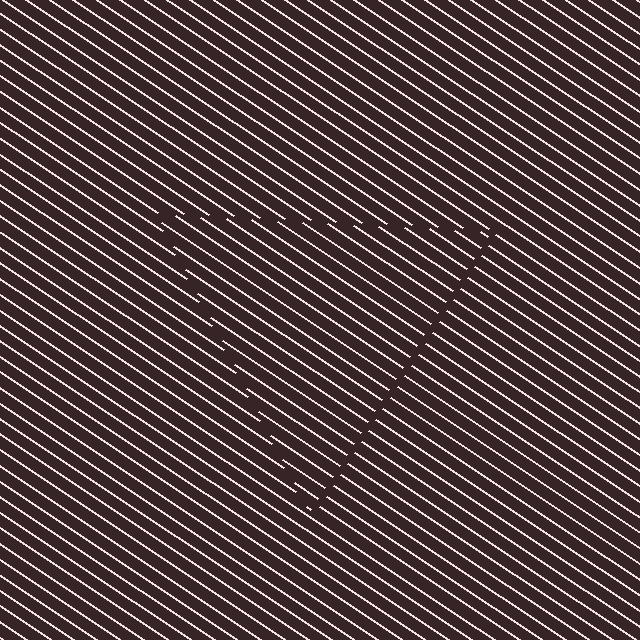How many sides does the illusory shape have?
3 sides — the line-ends trace a triangle.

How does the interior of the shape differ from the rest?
The interior of the shape contains the same grating, shifted by half a period — the contour is defined by the phase discontinuity where line-ends from the inner and outer gratings abut.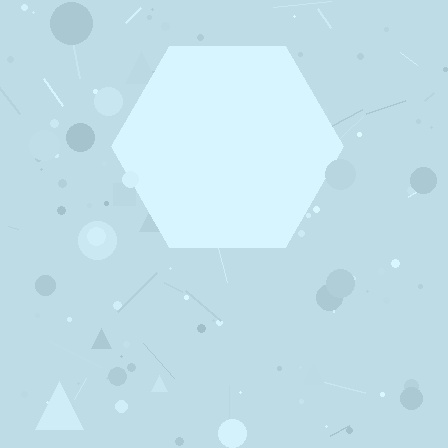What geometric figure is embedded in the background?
A hexagon is embedded in the background.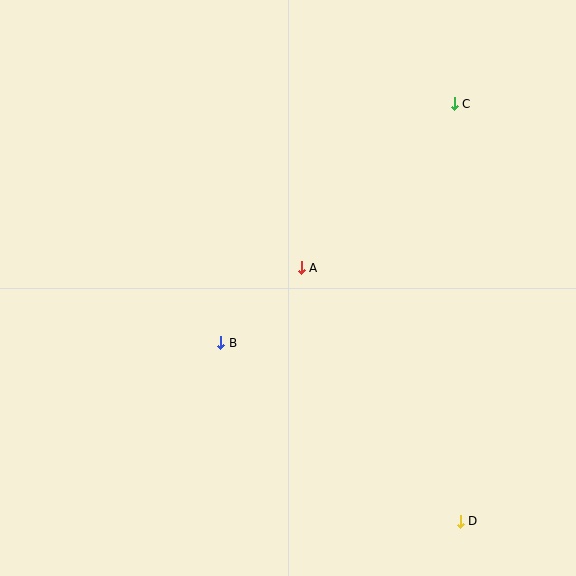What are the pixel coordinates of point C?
Point C is at (454, 104).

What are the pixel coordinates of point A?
Point A is at (301, 268).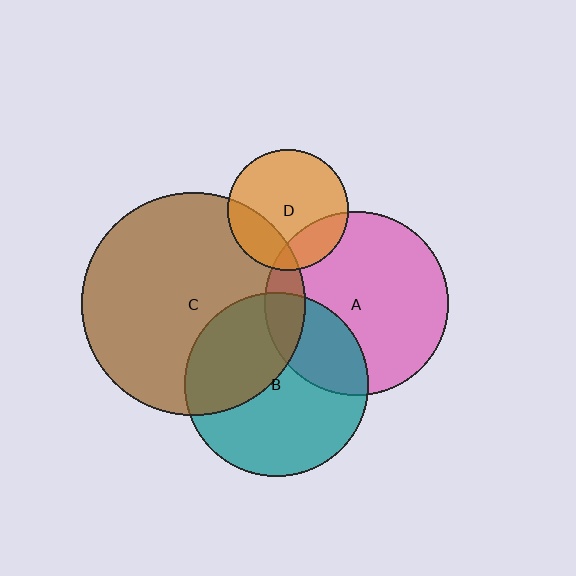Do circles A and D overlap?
Yes.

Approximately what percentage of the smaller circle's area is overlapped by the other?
Approximately 20%.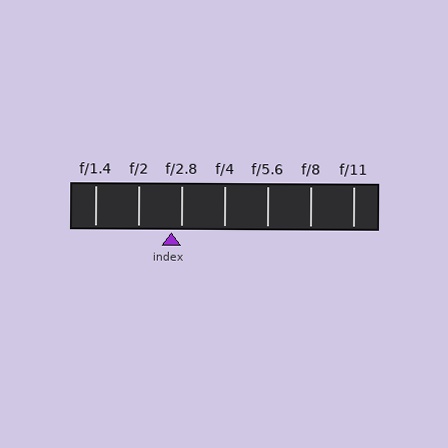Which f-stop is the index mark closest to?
The index mark is closest to f/2.8.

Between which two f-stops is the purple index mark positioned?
The index mark is between f/2 and f/2.8.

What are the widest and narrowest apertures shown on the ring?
The widest aperture shown is f/1.4 and the narrowest is f/11.